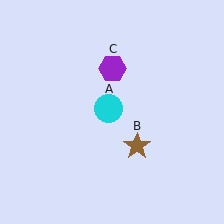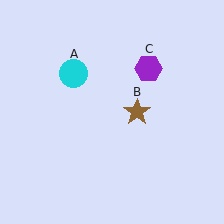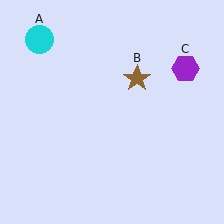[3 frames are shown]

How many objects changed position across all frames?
3 objects changed position: cyan circle (object A), brown star (object B), purple hexagon (object C).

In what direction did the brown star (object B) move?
The brown star (object B) moved up.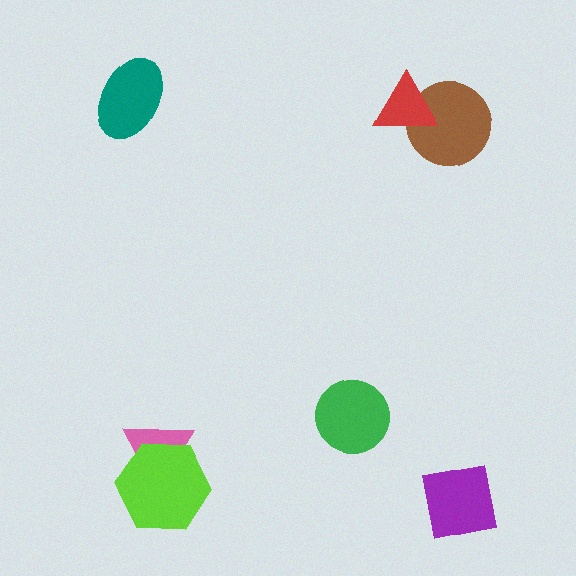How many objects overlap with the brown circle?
1 object overlaps with the brown circle.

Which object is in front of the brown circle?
The red triangle is in front of the brown circle.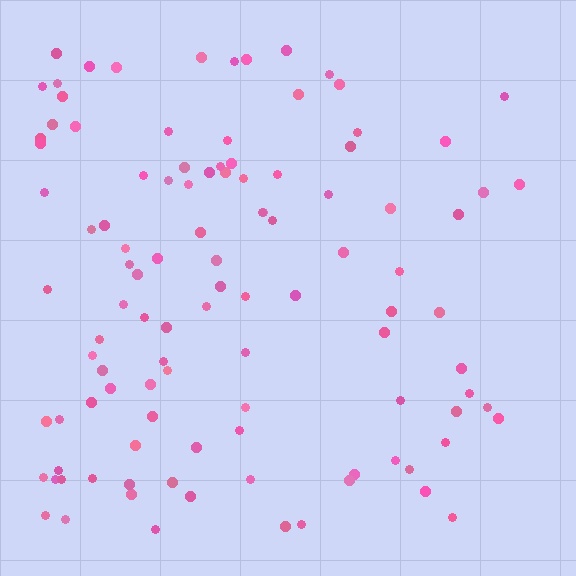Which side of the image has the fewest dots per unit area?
The right.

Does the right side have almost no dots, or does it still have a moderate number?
Still a moderate number, just noticeably fewer than the left.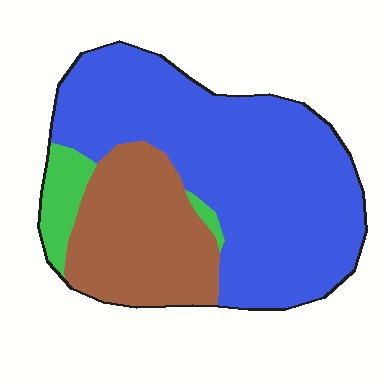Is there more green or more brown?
Brown.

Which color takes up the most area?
Blue, at roughly 65%.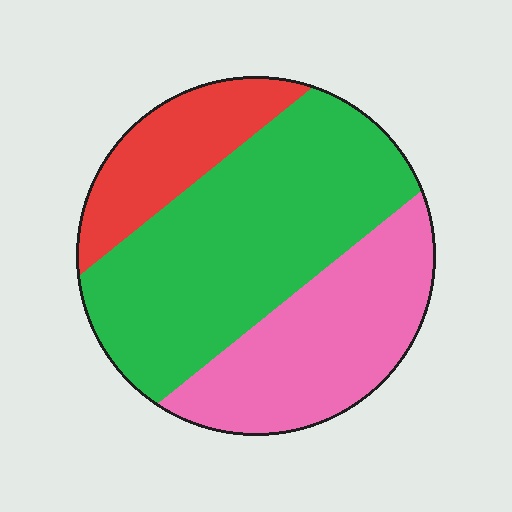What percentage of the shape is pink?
Pink covers about 30% of the shape.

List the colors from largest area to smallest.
From largest to smallest: green, pink, red.